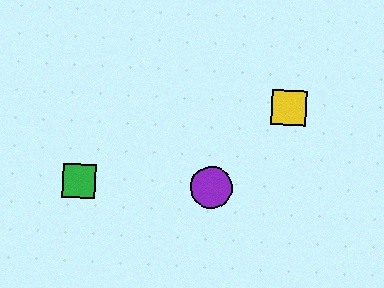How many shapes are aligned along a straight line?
3 shapes (the red circle, the blue circle, the purple circle) are aligned along a straight line.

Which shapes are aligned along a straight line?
The red circle, the blue circle, the purple circle are aligned along a straight line.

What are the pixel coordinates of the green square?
The green square is at (79, 181).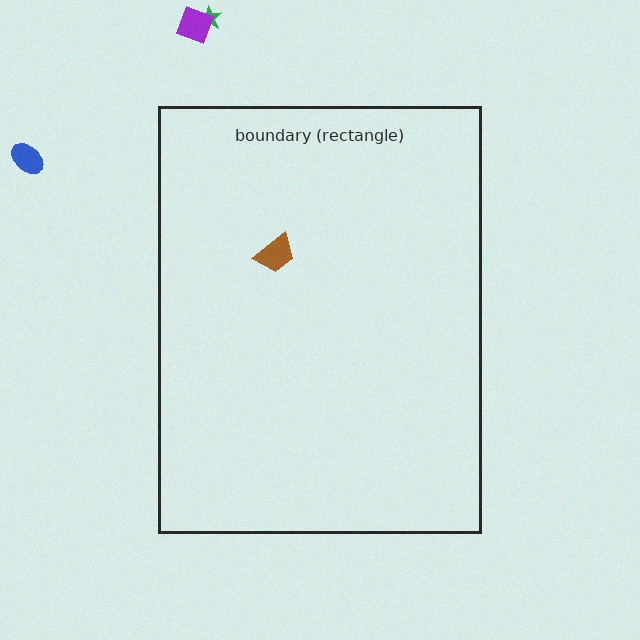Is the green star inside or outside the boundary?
Outside.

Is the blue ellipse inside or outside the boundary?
Outside.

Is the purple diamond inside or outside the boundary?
Outside.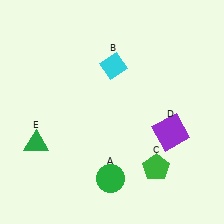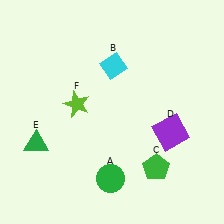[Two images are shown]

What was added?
A lime star (F) was added in Image 2.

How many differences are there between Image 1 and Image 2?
There is 1 difference between the two images.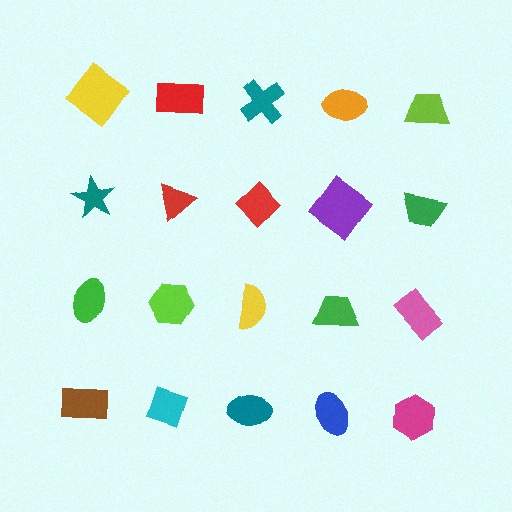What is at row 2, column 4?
A purple diamond.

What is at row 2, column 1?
A teal star.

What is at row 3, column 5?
A pink rectangle.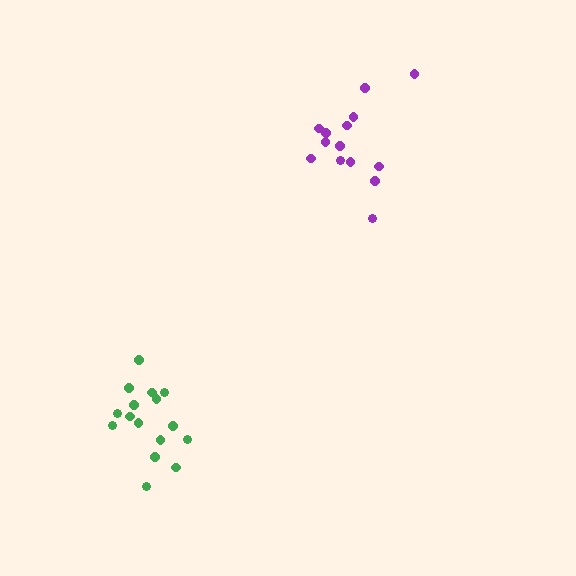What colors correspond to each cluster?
The clusters are colored: purple, green.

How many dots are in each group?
Group 1: 14 dots, Group 2: 16 dots (30 total).